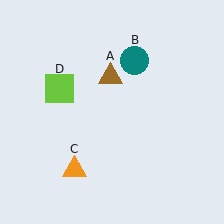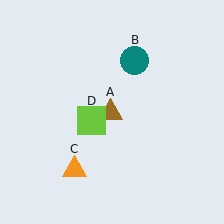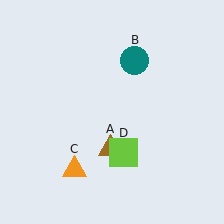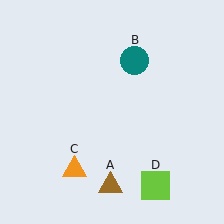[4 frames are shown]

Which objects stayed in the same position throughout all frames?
Teal circle (object B) and orange triangle (object C) remained stationary.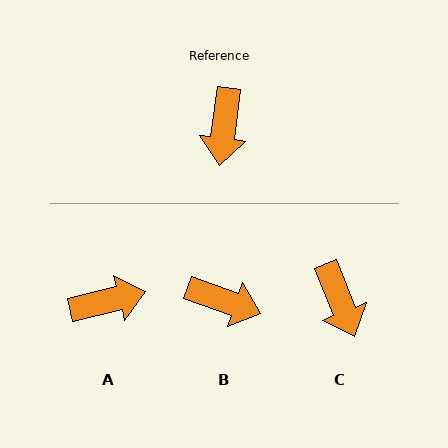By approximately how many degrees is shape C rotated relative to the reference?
Approximately 29 degrees counter-clockwise.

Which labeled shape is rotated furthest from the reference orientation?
A, about 111 degrees away.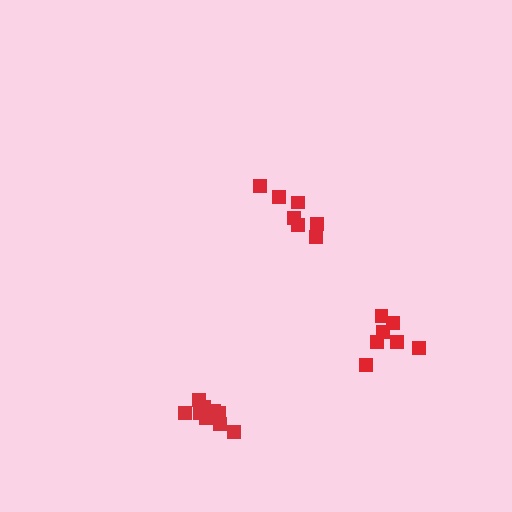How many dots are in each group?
Group 1: 7 dots, Group 2: 7 dots, Group 3: 9 dots (23 total).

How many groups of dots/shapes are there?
There are 3 groups.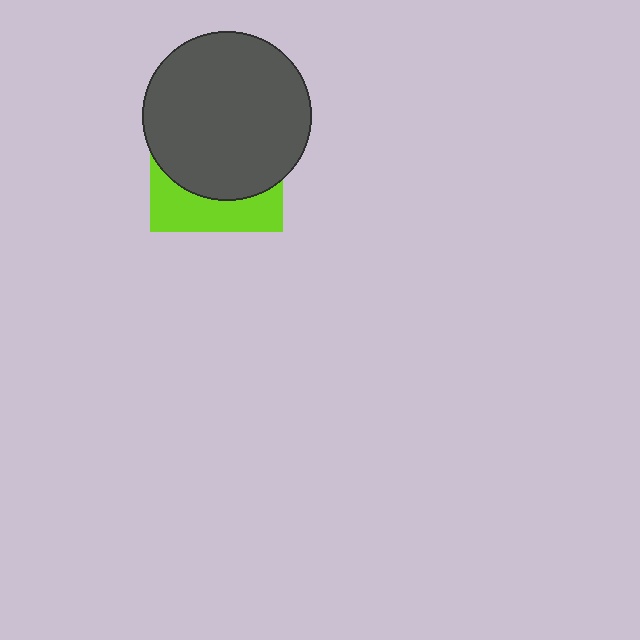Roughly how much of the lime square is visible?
A small part of it is visible (roughly 31%).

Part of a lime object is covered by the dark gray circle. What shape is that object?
It is a square.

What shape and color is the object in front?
The object in front is a dark gray circle.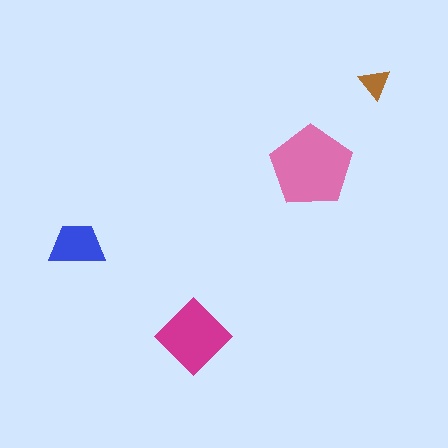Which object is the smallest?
The brown triangle.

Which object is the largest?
The pink pentagon.